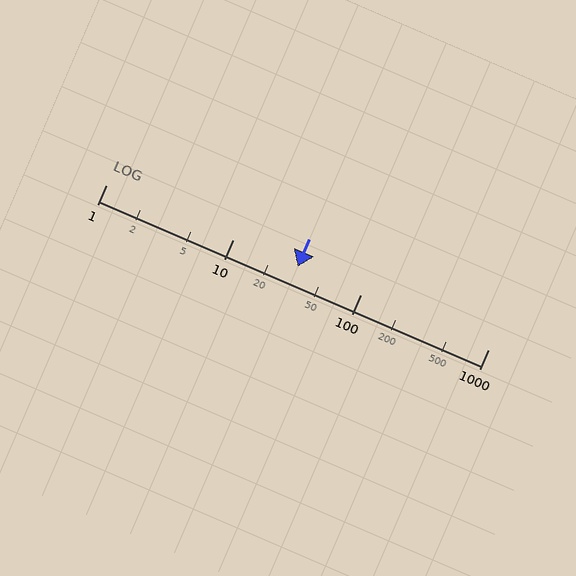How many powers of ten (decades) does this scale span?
The scale spans 3 decades, from 1 to 1000.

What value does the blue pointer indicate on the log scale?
The pointer indicates approximately 32.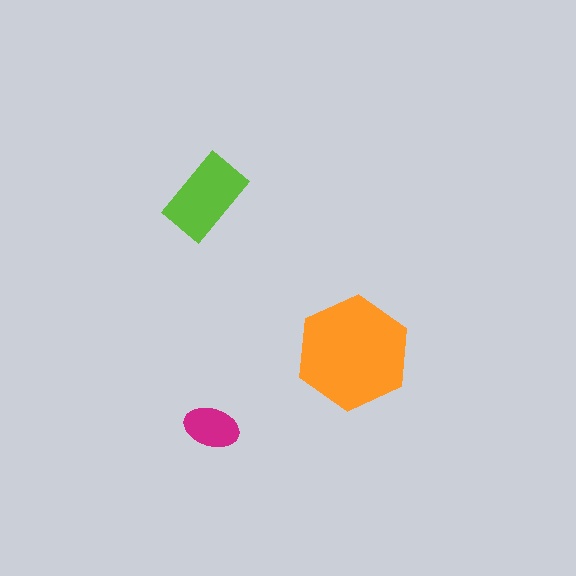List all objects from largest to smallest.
The orange hexagon, the lime rectangle, the magenta ellipse.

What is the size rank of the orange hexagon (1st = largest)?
1st.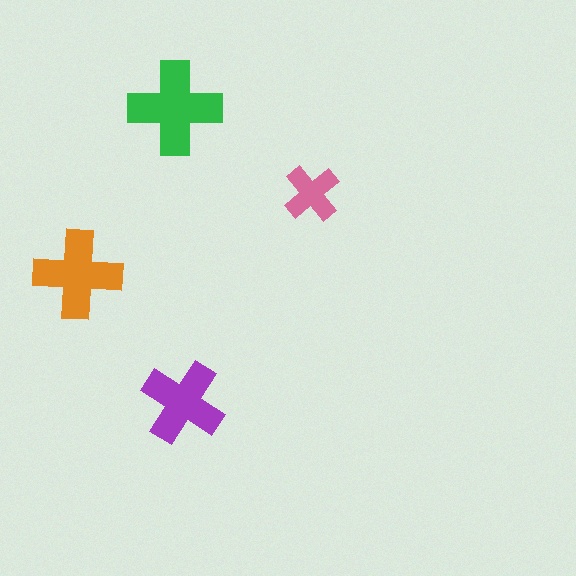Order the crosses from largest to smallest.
the green one, the orange one, the purple one, the pink one.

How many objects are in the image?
There are 4 objects in the image.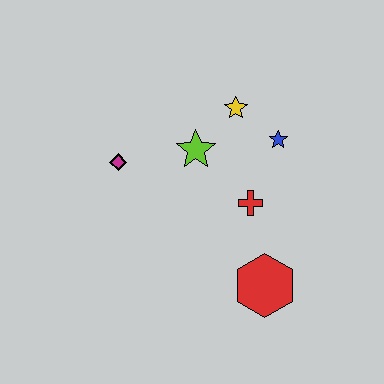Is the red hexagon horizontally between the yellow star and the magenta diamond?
No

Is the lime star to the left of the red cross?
Yes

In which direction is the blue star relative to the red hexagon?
The blue star is above the red hexagon.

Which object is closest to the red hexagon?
The red cross is closest to the red hexagon.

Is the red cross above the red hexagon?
Yes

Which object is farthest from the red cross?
The magenta diamond is farthest from the red cross.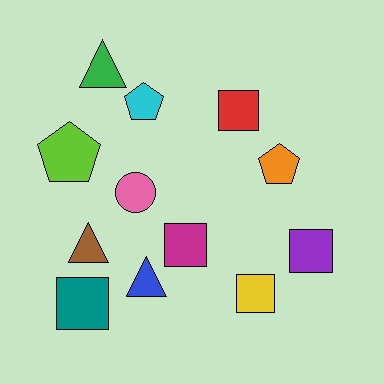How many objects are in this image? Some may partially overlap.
There are 12 objects.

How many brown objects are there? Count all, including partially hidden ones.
There is 1 brown object.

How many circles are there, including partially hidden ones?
There is 1 circle.